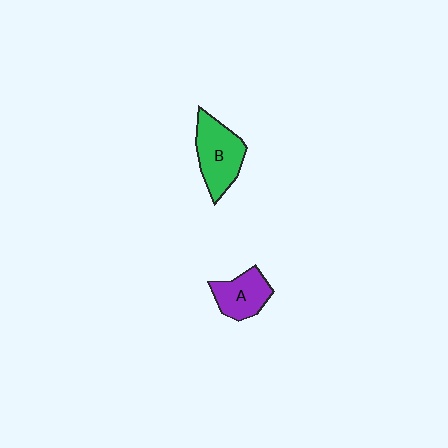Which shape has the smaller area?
Shape A (purple).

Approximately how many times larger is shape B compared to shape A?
Approximately 1.4 times.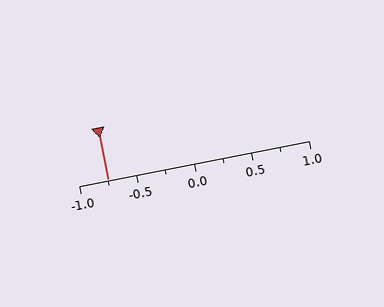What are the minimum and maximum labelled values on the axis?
The axis runs from -1.0 to 1.0.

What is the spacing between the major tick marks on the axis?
The major ticks are spaced 0.5 apart.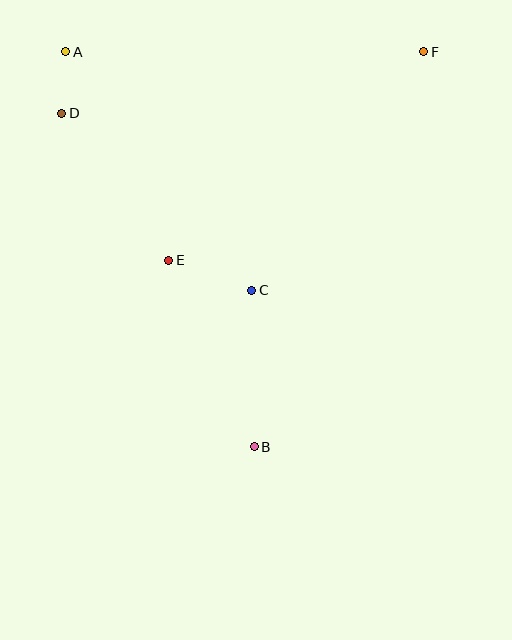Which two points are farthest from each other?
Points A and B are farthest from each other.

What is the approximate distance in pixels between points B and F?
The distance between B and F is approximately 430 pixels.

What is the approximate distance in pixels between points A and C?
The distance between A and C is approximately 302 pixels.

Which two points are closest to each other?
Points A and D are closest to each other.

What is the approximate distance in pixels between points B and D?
The distance between B and D is approximately 385 pixels.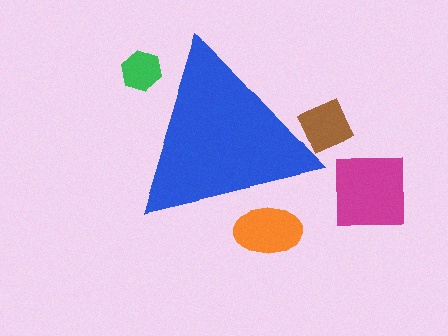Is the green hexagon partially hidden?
Yes, the green hexagon is partially hidden behind the blue triangle.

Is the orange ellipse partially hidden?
Yes, the orange ellipse is partially hidden behind the blue triangle.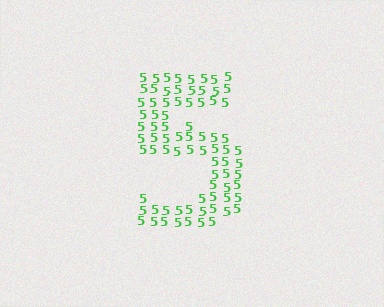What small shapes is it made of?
It is made of small digit 5's.